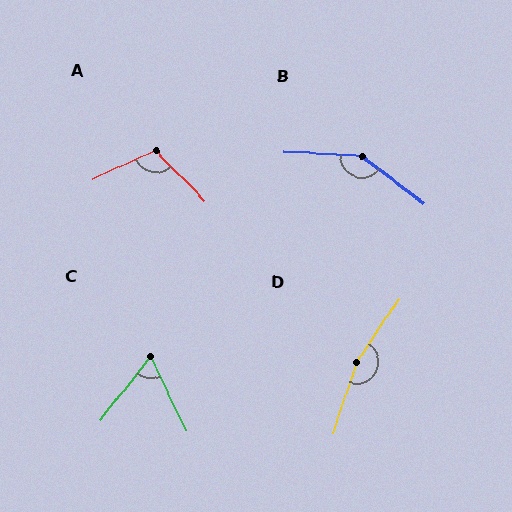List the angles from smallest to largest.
C (63°), A (109°), B (146°), D (165°).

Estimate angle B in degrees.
Approximately 146 degrees.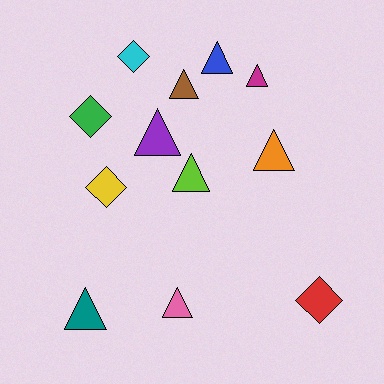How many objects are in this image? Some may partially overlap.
There are 12 objects.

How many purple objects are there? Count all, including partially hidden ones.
There is 1 purple object.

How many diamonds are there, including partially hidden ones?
There are 4 diamonds.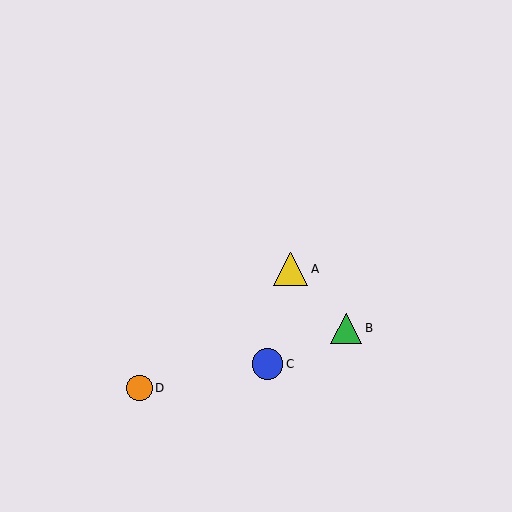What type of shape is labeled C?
Shape C is a blue circle.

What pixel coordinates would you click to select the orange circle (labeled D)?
Click at (139, 388) to select the orange circle D.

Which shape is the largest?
The yellow triangle (labeled A) is the largest.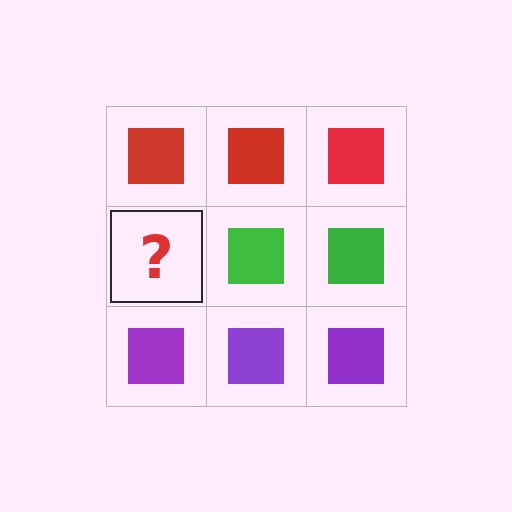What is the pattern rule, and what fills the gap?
The rule is that each row has a consistent color. The gap should be filled with a green square.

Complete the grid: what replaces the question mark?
The question mark should be replaced with a green square.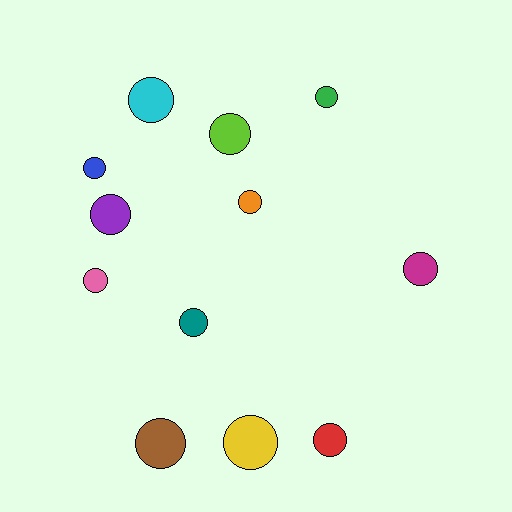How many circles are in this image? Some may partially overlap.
There are 12 circles.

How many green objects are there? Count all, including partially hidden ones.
There is 1 green object.